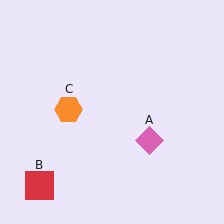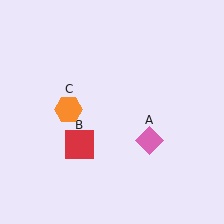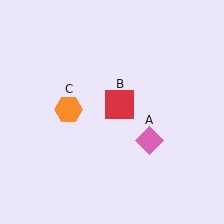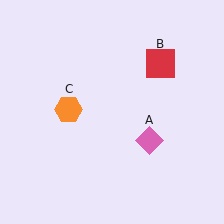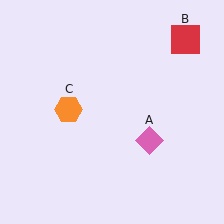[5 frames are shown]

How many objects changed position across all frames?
1 object changed position: red square (object B).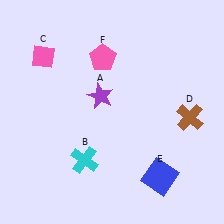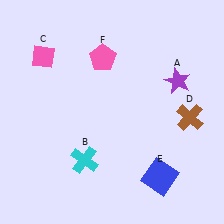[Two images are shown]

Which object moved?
The purple star (A) moved right.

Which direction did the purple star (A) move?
The purple star (A) moved right.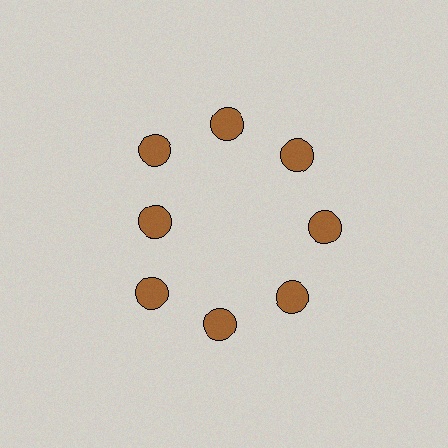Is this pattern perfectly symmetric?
No. The 8 brown circles are arranged in a ring, but one element near the 9 o'clock position is pulled inward toward the center, breaking the 8-fold rotational symmetry.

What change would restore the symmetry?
The symmetry would be restored by moving it outward, back onto the ring so that all 8 circles sit at equal angles and equal distance from the center.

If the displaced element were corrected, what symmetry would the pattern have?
It would have 8-fold rotational symmetry — the pattern would map onto itself every 45 degrees.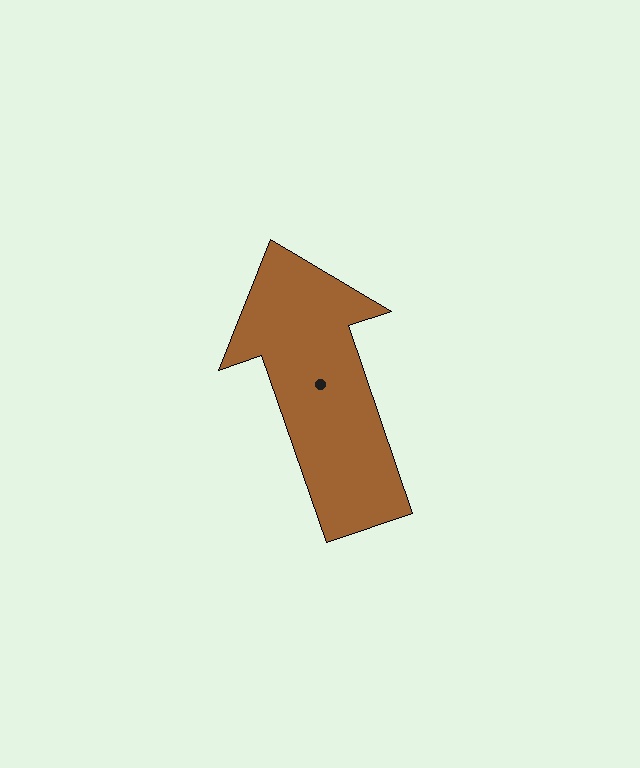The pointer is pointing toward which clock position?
Roughly 11 o'clock.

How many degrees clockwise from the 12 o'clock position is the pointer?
Approximately 341 degrees.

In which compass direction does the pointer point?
North.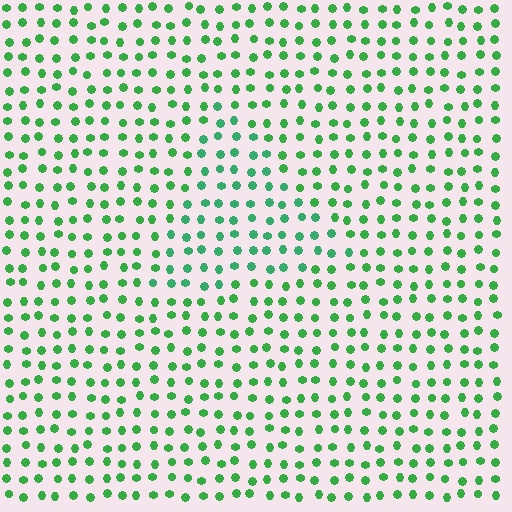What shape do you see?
I see a triangle.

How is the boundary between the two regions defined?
The boundary is defined purely by a slight shift in hue (about 20 degrees). Spacing, size, and orientation are identical on both sides.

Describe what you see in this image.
The image is filled with small green elements in a uniform arrangement. A triangle-shaped region is visible where the elements are tinted to a slightly different hue, forming a subtle color boundary.